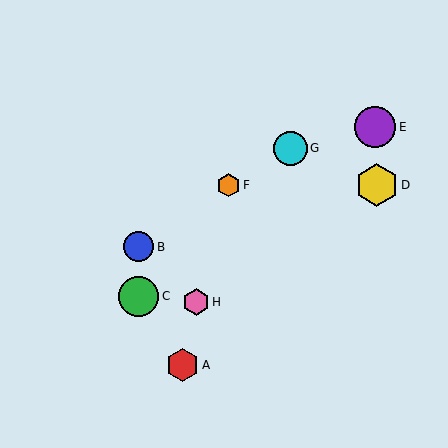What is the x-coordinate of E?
Object E is at x≈375.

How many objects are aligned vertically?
2 objects (B, C) are aligned vertically.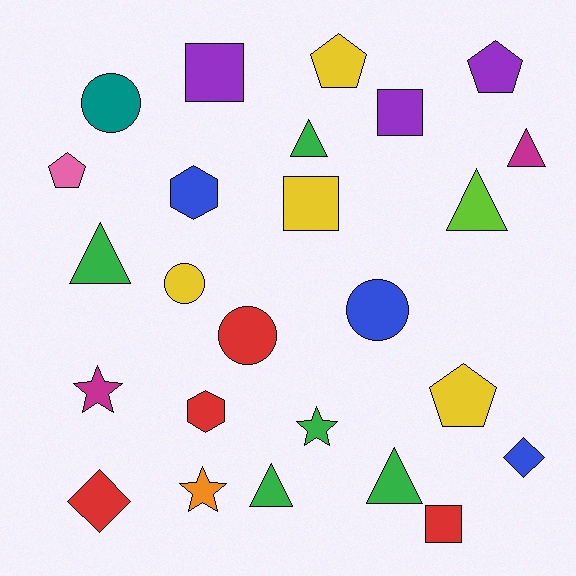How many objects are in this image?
There are 25 objects.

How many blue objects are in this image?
There are 3 blue objects.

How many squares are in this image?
There are 4 squares.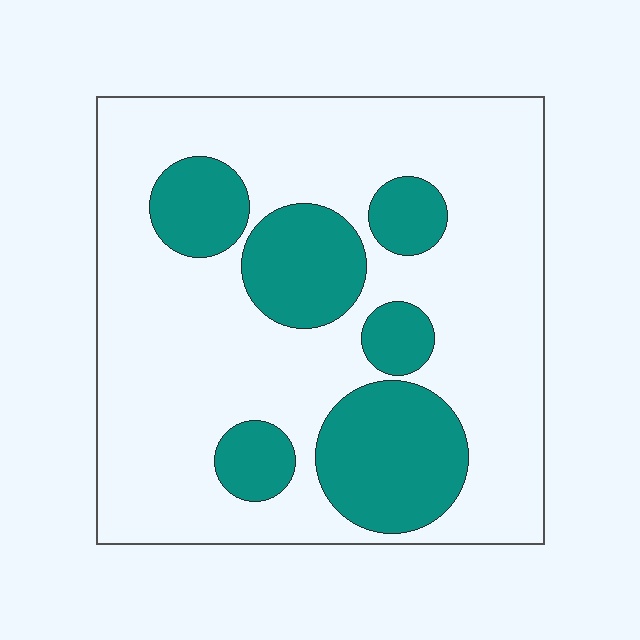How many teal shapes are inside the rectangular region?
6.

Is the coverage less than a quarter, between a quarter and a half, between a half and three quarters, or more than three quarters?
Between a quarter and a half.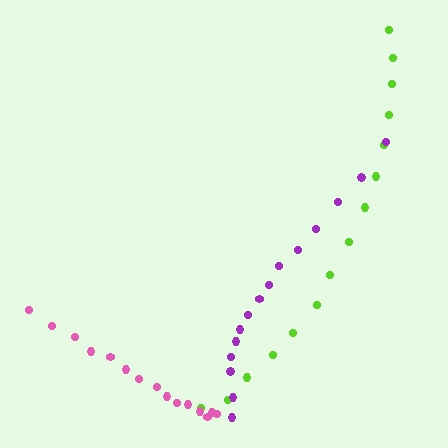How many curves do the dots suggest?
There are 3 distinct paths.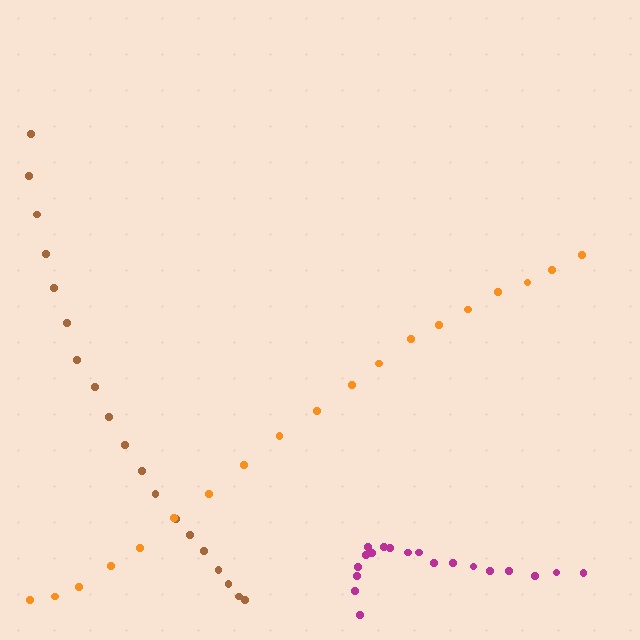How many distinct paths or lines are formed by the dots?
There are 3 distinct paths.